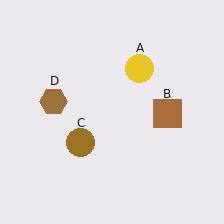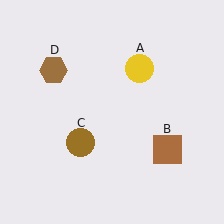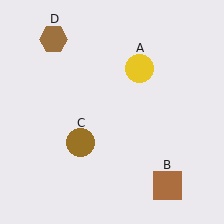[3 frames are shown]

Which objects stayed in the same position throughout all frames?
Yellow circle (object A) and brown circle (object C) remained stationary.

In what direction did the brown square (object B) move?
The brown square (object B) moved down.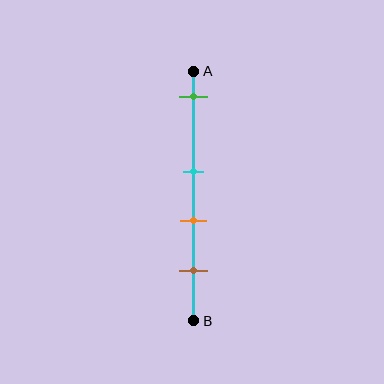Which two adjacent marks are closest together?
The cyan and orange marks are the closest adjacent pair.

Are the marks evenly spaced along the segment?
No, the marks are not evenly spaced.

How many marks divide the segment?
There are 4 marks dividing the segment.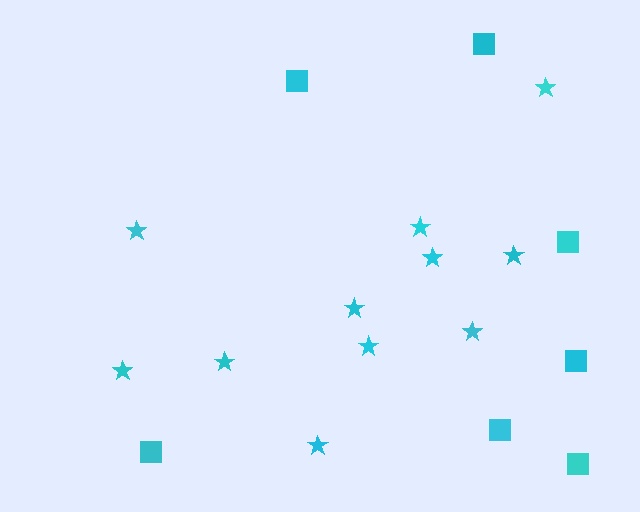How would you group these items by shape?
There are 2 groups: one group of squares (7) and one group of stars (11).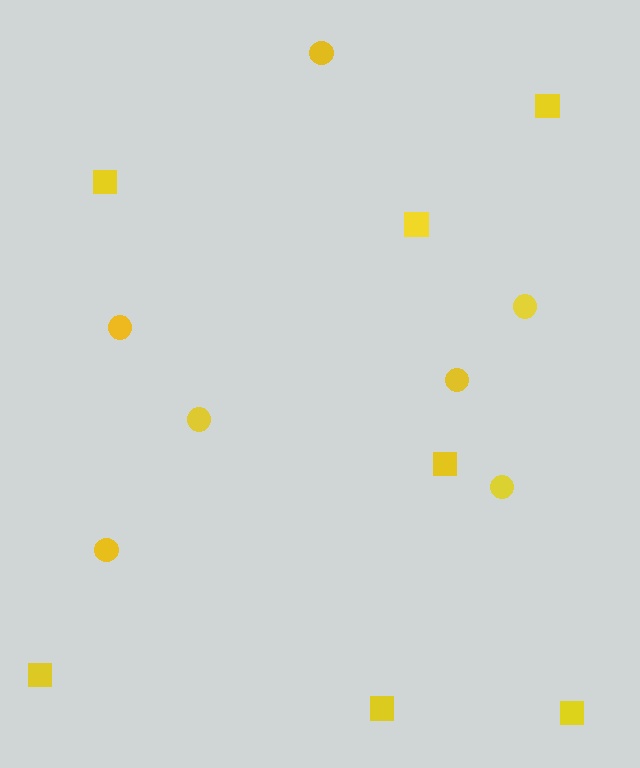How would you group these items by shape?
There are 2 groups: one group of circles (7) and one group of squares (7).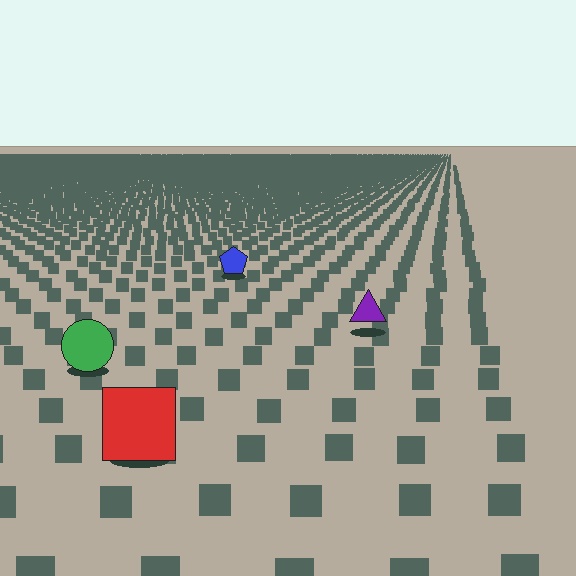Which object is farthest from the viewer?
The blue pentagon is farthest from the viewer. It appears smaller and the ground texture around it is denser.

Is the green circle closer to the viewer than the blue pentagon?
Yes. The green circle is closer — you can tell from the texture gradient: the ground texture is coarser near it.